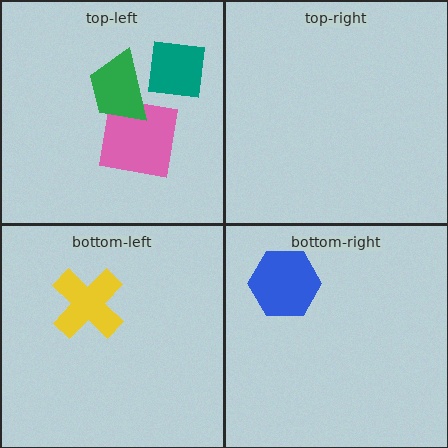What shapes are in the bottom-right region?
The blue hexagon.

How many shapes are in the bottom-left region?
1.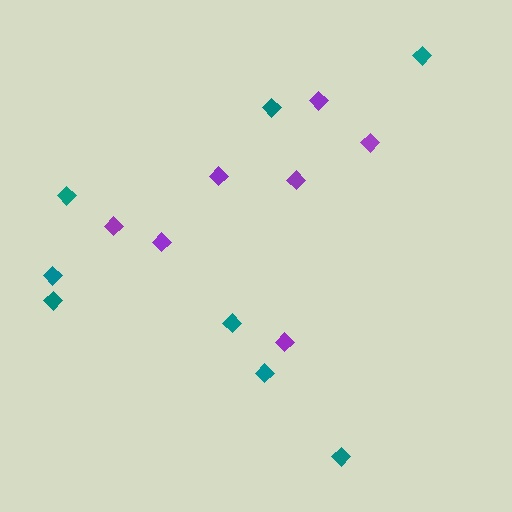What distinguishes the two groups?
There are 2 groups: one group of purple diamonds (7) and one group of teal diamonds (8).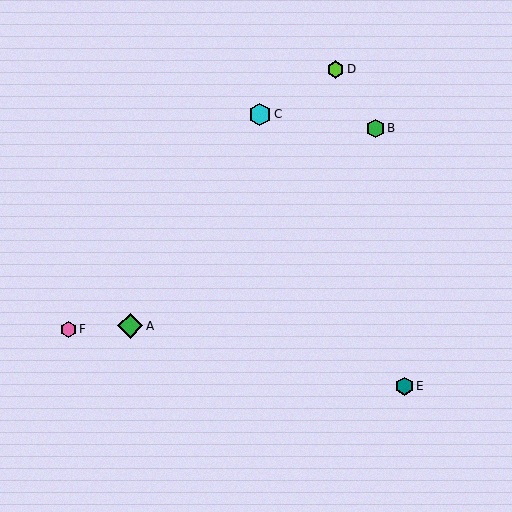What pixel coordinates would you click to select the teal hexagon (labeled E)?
Click at (404, 386) to select the teal hexagon E.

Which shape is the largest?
The green diamond (labeled A) is the largest.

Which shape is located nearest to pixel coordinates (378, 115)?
The green hexagon (labeled B) at (375, 128) is nearest to that location.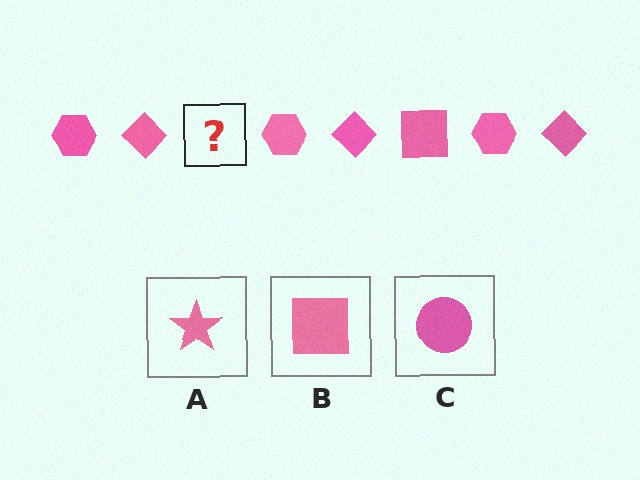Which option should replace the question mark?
Option B.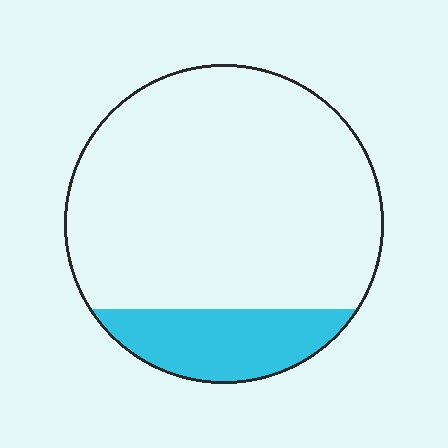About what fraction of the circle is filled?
About one sixth (1/6).